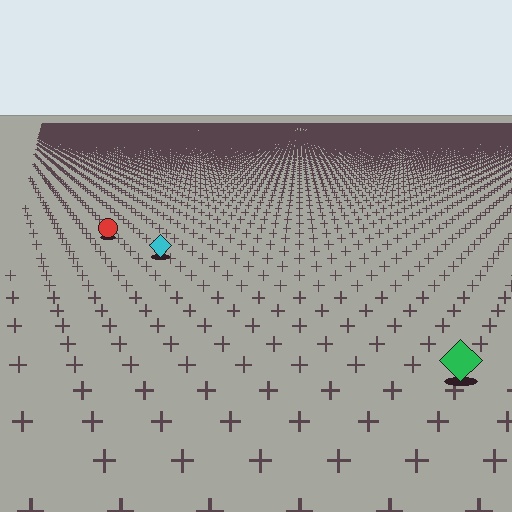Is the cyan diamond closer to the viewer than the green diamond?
No. The green diamond is closer — you can tell from the texture gradient: the ground texture is coarser near it.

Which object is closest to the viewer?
The green diamond is closest. The texture marks near it are larger and more spread out.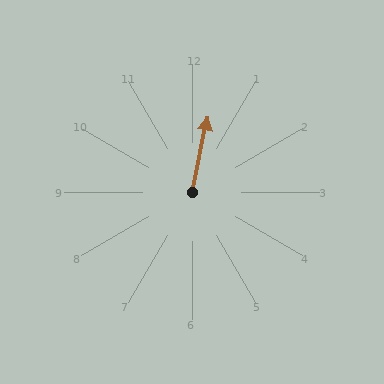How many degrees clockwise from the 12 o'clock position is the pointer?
Approximately 12 degrees.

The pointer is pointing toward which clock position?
Roughly 12 o'clock.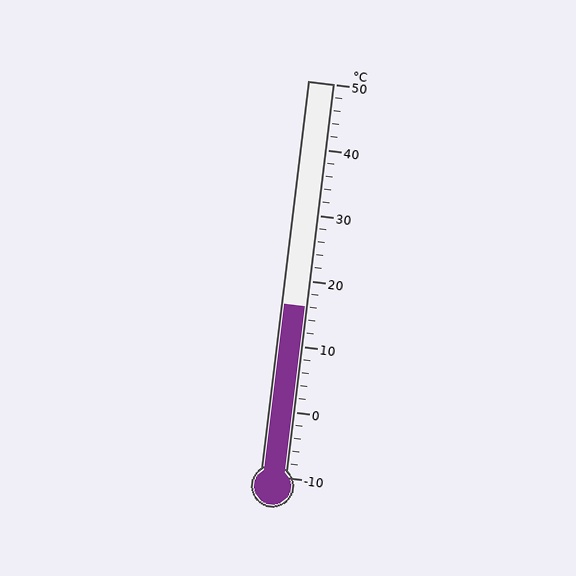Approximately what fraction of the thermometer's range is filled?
The thermometer is filled to approximately 45% of its range.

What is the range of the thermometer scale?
The thermometer scale ranges from -10°C to 50°C.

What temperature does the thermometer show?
The thermometer shows approximately 16°C.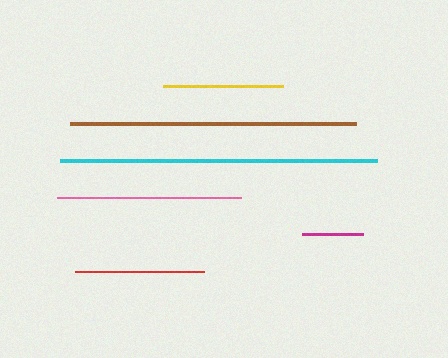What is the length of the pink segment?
The pink segment is approximately 184 pixels long.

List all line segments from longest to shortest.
From longest to shortest: cyan, brown, pink, red, yellow, magenta.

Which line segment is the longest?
The cyan line is the longest at approximately 317 pixels.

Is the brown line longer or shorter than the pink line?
The brown line is longer than the pink line.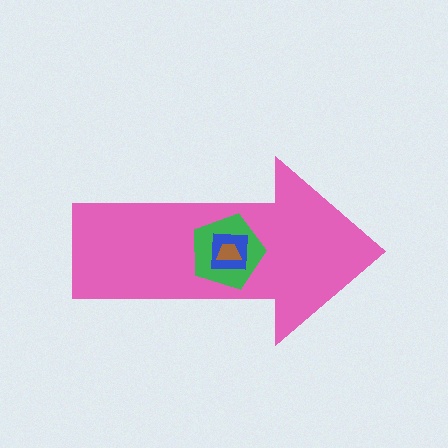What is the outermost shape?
The pink arrow.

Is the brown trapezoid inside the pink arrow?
Yes.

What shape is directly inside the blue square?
The brown trapezoid.